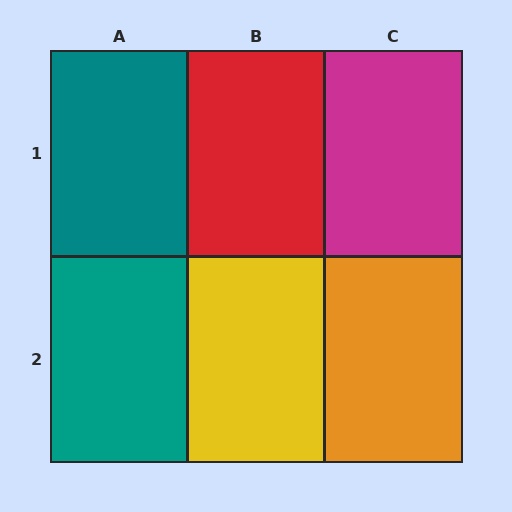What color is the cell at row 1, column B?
Red.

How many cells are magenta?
1 cell is magenta.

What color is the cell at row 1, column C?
Magenta.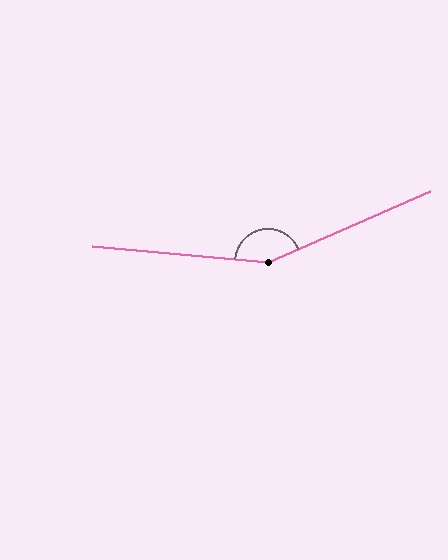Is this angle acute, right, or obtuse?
It is obtuse.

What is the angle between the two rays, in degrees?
Approximately 151 degrees.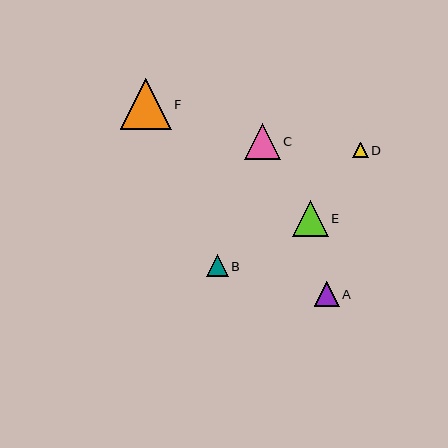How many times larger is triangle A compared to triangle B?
Triangle A is approximately 1.1 times the size of triangle B.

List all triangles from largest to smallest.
From largest to smallest: F, C, E, A, B, D.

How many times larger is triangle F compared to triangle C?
Triangle F is approximately 1.4 times the size of triangle C.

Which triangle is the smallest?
Triangle D is the smallest with a size of approximately 16 pixels.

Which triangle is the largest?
Triangle F is the largest with a size of approximately 51 pixels.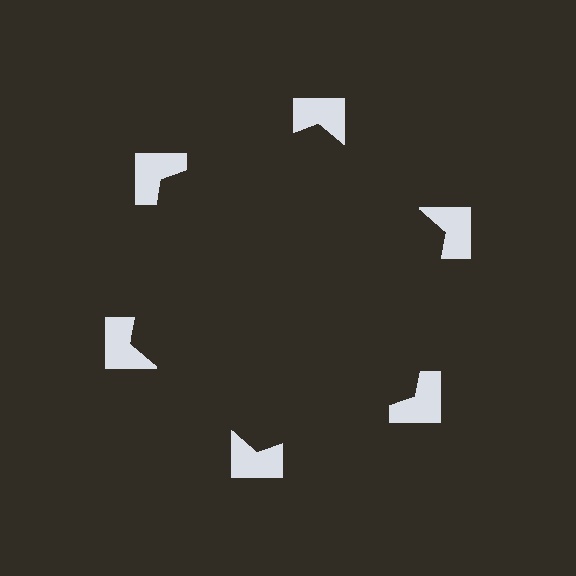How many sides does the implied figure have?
6 sides.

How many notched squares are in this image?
There are 6 — one at each vertex of the illusory hexagon.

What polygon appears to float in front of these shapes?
An illusory hexagon — its edges are inferred from the aligned wedge cuts in the notched squares, not physically drawn.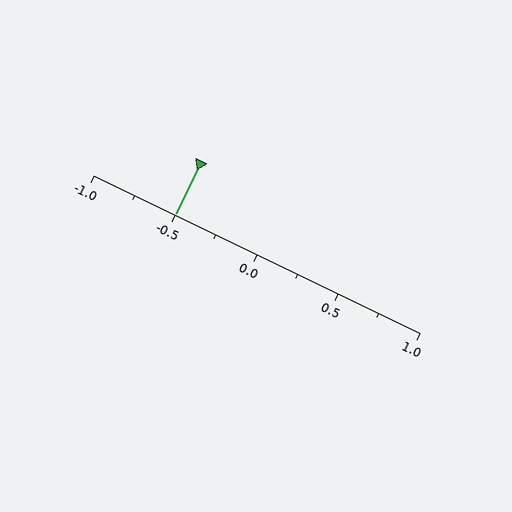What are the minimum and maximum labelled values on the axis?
The axis runs from -1.0 to 1.0.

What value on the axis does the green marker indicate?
The marker indicates approximately -0.5.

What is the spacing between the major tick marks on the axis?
The major ticks are spaced 0.5 apart.